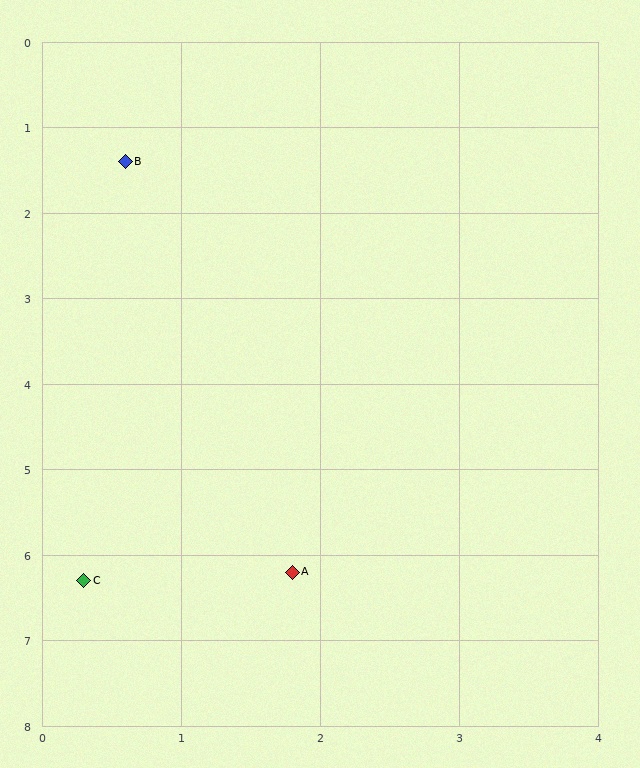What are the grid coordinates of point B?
Point B is at approximately (0.6, 1.4).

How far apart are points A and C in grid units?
Points A and C are about 1.5 grid units apart.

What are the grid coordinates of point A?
Point A is at approximately (1.8, 6.2).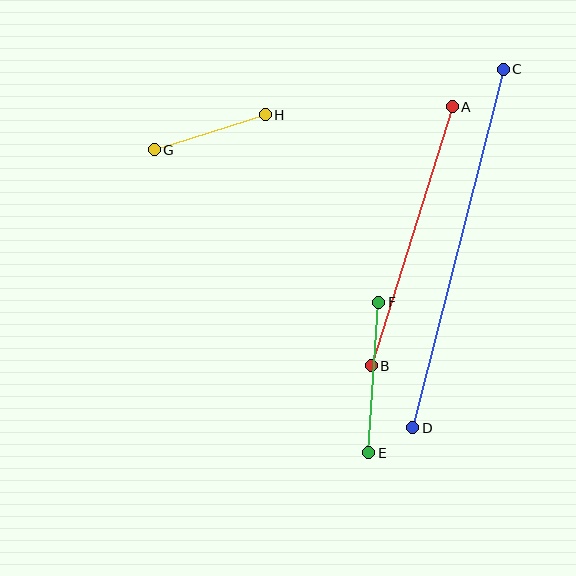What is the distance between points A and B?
The distance is approximately 271 pixels.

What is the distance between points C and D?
The distance is approximately 370 pixels.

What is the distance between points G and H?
The distance is approximately 116 pixels.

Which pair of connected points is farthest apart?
Points C and D are farthest apart.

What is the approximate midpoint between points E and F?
The midpoint is at approximately (374, 378) pixels.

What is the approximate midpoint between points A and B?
The midpoint is at approximately (412, 236) pixels.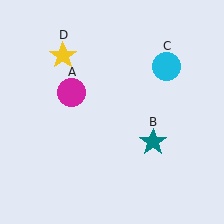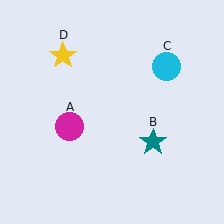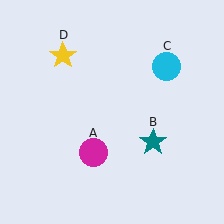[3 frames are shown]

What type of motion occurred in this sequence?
The magenta circle (object A) rotated counterclockwise around the center of the scene.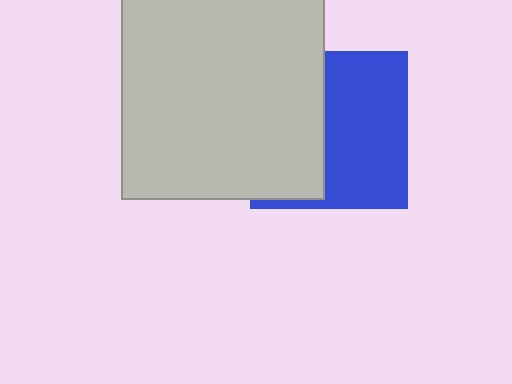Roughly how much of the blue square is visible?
About half of it is visible (roughly 55%).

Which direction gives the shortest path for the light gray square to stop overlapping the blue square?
Moving left gives the shortest separation.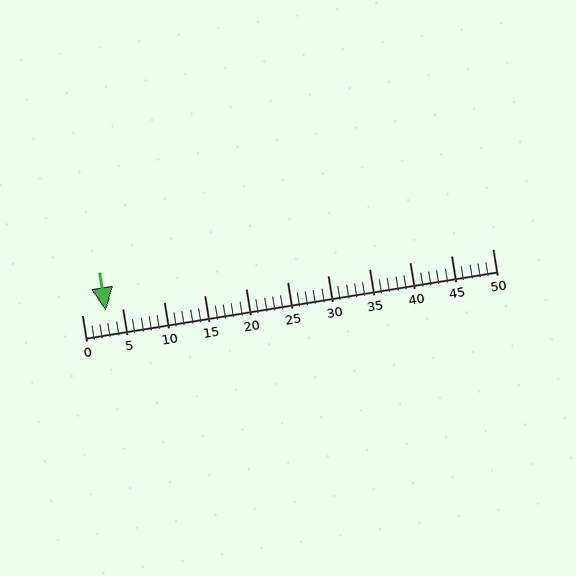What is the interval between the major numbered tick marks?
The major tick marks are spaced 5 units apart.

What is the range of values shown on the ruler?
The ruler shows values from 0 to 50.